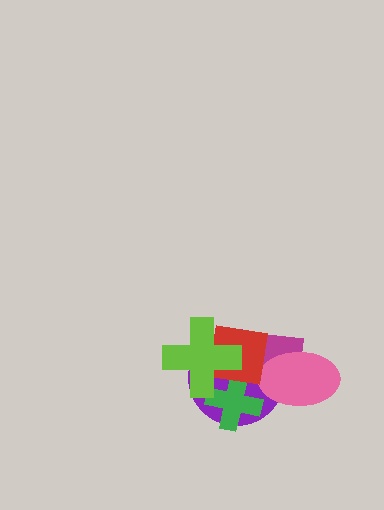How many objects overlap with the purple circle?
5 objects overlap with the purple circle.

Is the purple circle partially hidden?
Yes, it is partially covered by another shape.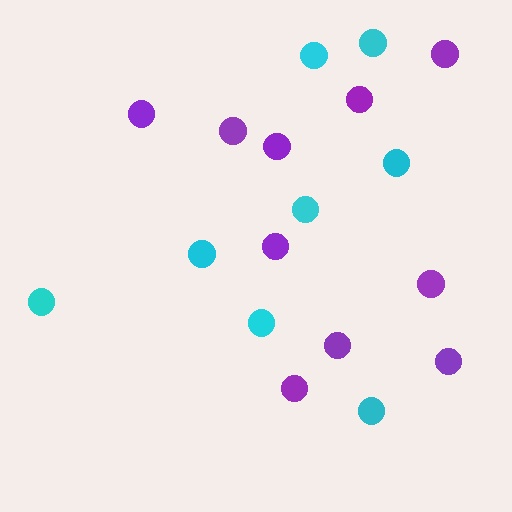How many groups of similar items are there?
There are 2 groups: one group of cyan circles (8) and one group of purple circles (10).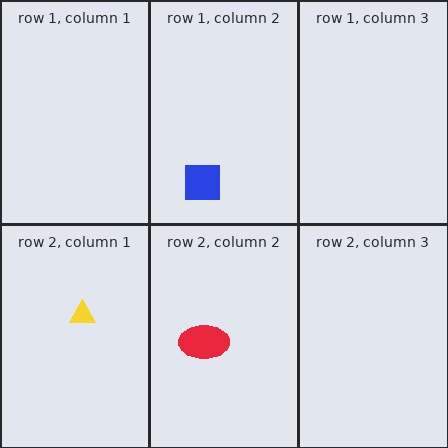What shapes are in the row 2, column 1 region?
The yellow triangle.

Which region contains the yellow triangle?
The row 2, column 1 region.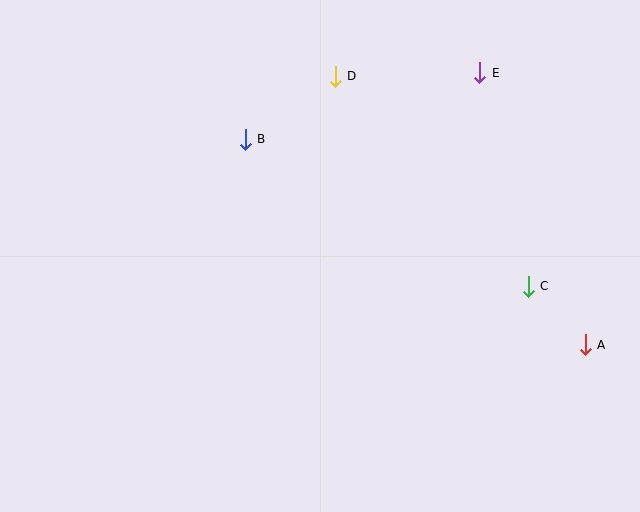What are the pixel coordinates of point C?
Point C is at (528, 286).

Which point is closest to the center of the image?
Point B at (245, 139) is closest to the center.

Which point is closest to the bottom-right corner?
Point A is closest to the bottom-right corner.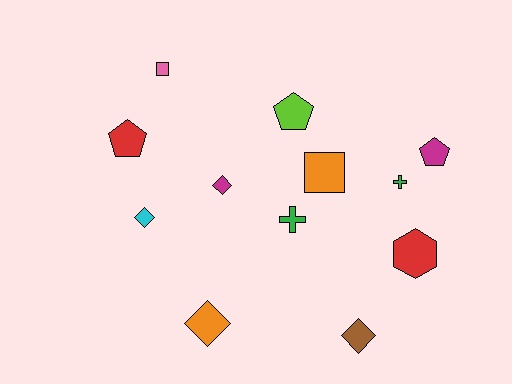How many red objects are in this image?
There are 2 red objects.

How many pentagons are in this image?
There are 3 pentagons.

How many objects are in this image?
There are 12 objects.